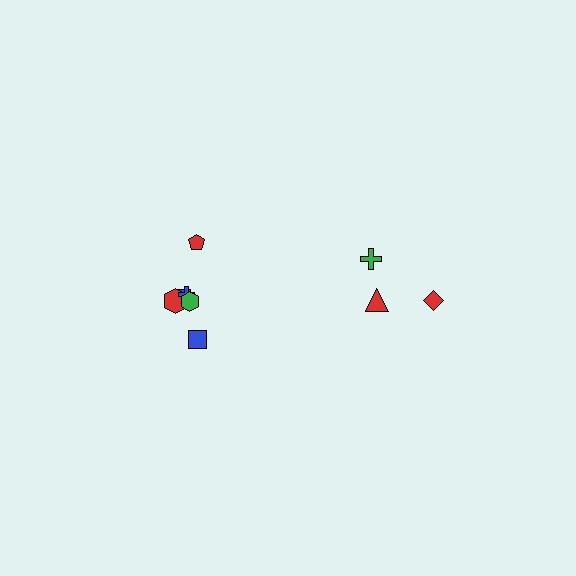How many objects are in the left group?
There are 6 objects.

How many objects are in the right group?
There are 3 objects.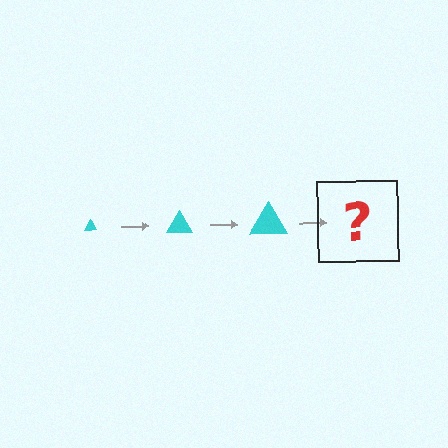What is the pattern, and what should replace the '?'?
The pattern is that the triangle gets progressively larger each step. The '?' should be a cyan triangle, larger than the previous one.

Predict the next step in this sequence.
The next step is a cyan triangle, larger than the previous one.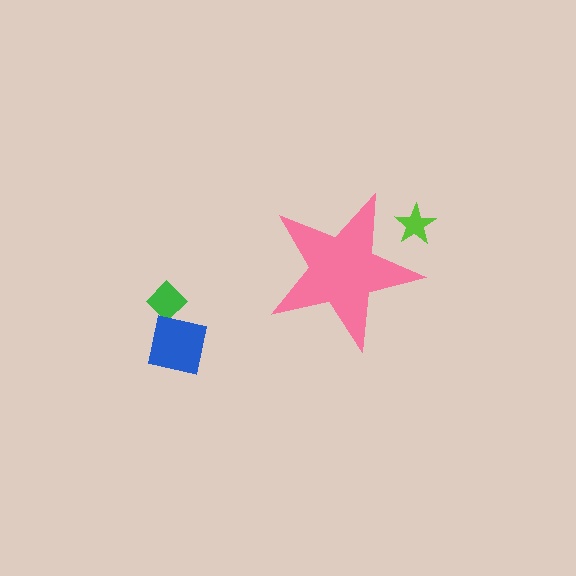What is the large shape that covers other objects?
A pink star.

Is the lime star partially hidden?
Yes, the lime star is partially hidden behind the pink star.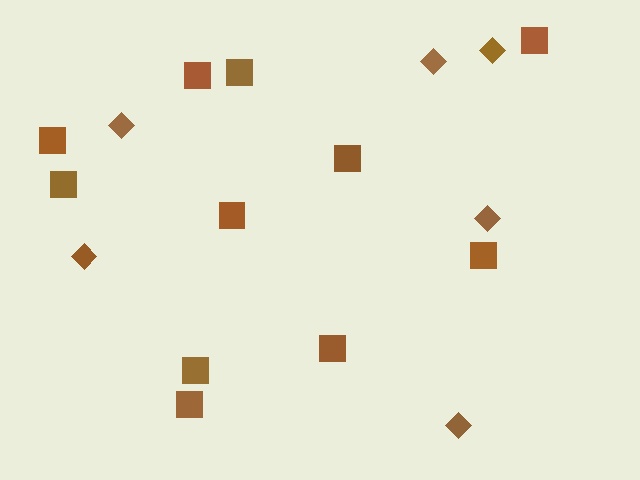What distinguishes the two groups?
There are 2 groups: one group of squares (11) and one group of diamonds (6).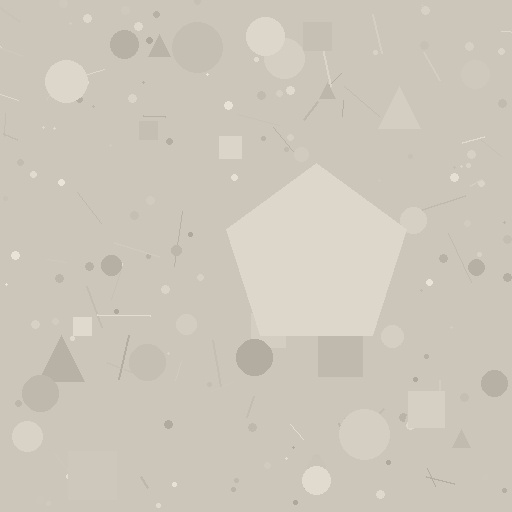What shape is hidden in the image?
A pentagon is hidden in the image.